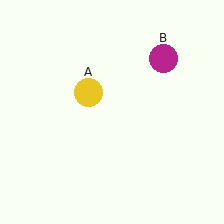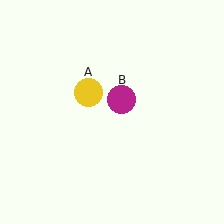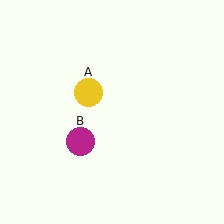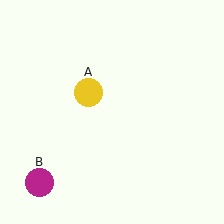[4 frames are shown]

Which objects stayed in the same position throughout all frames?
Yellow circle (object A) remained stationary.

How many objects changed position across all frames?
1 object changed position: magenta circle (object B).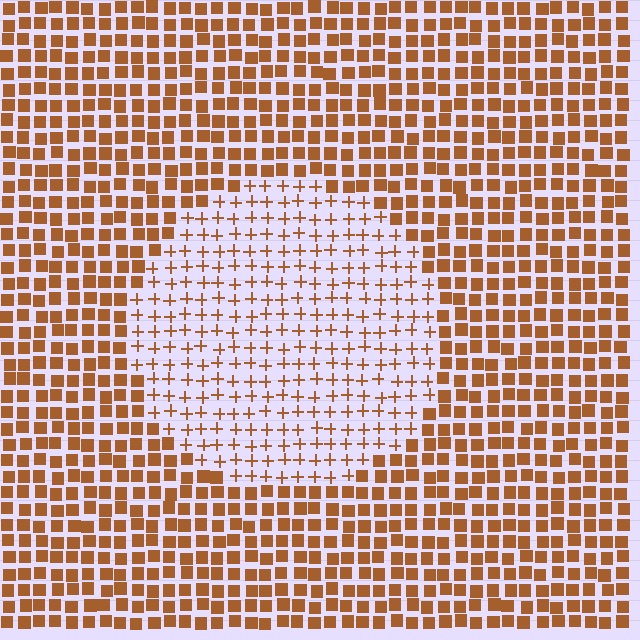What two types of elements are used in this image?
The image uses plus signs inside the circle region and squares outside it.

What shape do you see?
I see a circle.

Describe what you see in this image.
The image is filled with small brown elements arranged in a uniform grid. A circle-shaped region contains plus signs, while the surrounding area contains squares. The boundary is defined purely by the change in element shape.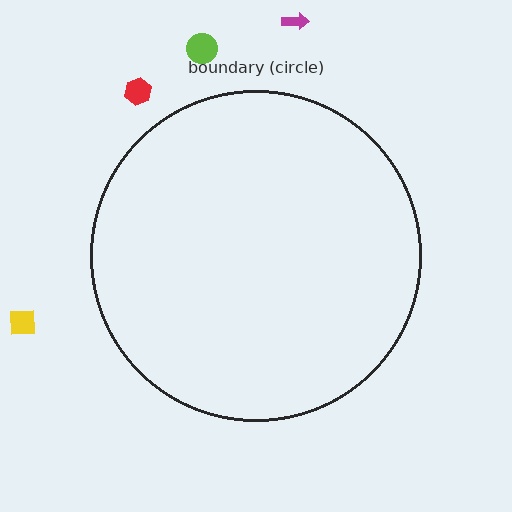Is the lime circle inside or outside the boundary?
Outside.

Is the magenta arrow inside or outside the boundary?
Outside.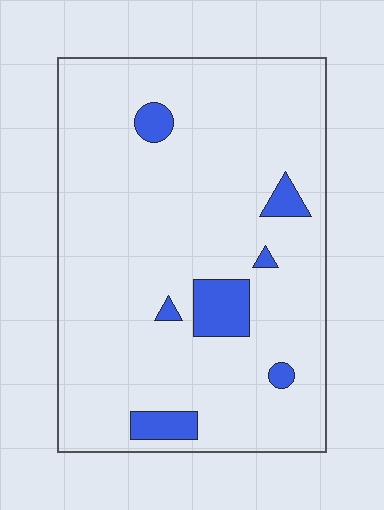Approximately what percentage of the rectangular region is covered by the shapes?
Approximately 10%.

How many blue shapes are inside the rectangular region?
7.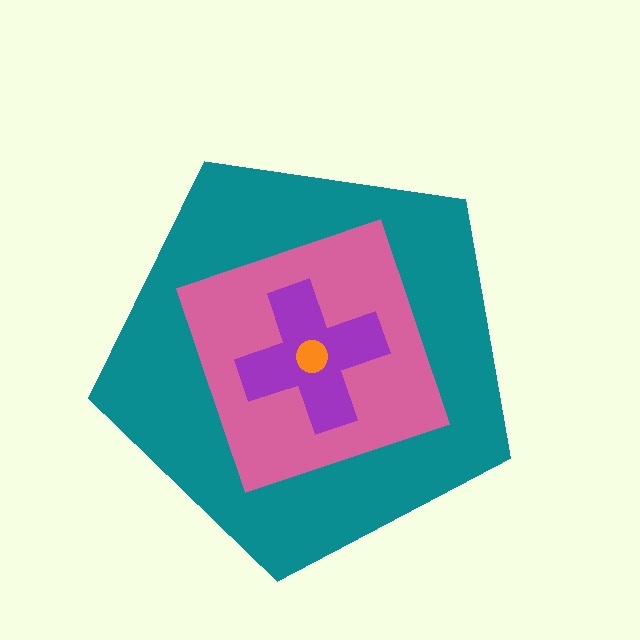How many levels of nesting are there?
4.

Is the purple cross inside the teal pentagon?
Yes.